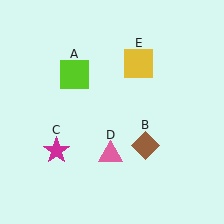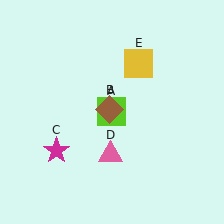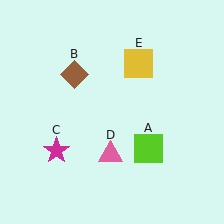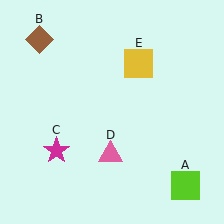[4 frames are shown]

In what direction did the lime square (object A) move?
The lime square (object A) moved down and to the right.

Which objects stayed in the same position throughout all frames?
Magenta star (object C) and pink triangle (object D) and yellow square (object E) remained stationary.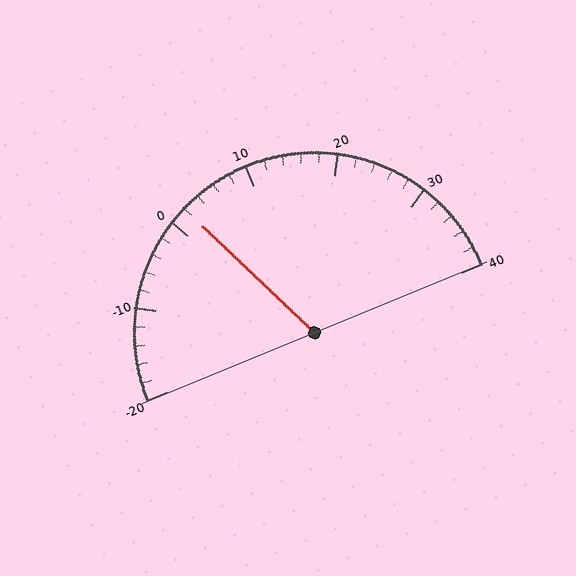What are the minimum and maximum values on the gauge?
The gauge ranges from -20 to 40.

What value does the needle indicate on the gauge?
The needle indicates approximately 2.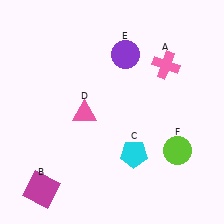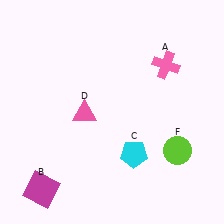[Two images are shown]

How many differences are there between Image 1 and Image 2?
There is 1 difference between the two images.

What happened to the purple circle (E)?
The purple circle (E) was removed in Image 2. It was in the top-right area of Image 1.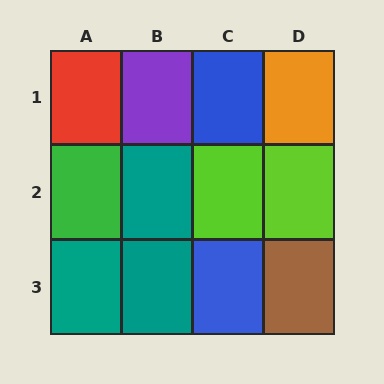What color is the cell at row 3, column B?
Teal.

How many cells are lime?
2 cells are lime.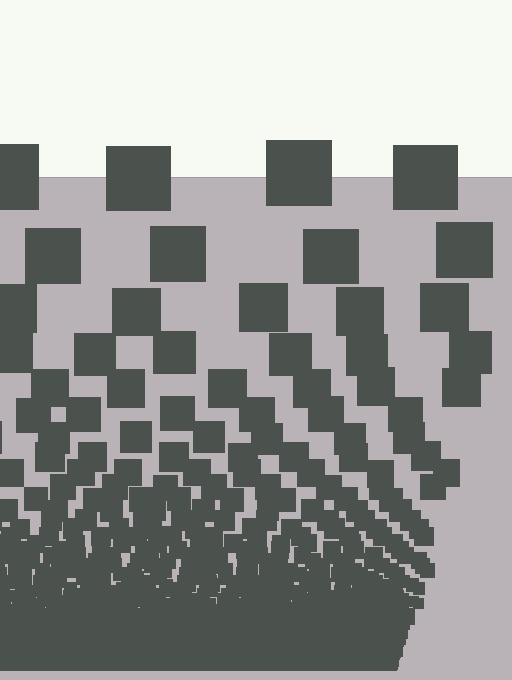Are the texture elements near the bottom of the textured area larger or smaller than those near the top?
Smaller. The gradient is inverted — elements near the bottom are smaller and denser.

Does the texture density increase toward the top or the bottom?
Density increases toward the bottom.